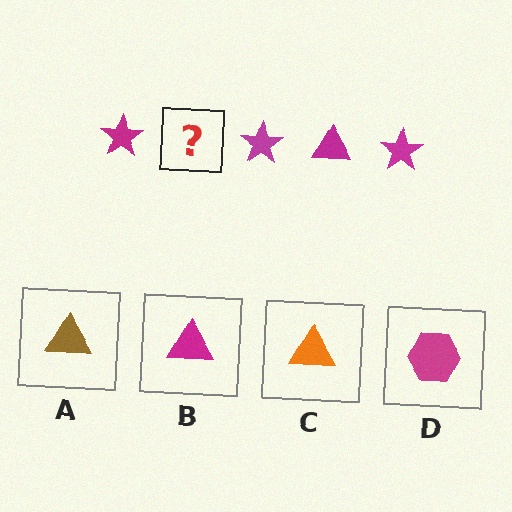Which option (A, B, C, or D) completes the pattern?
B.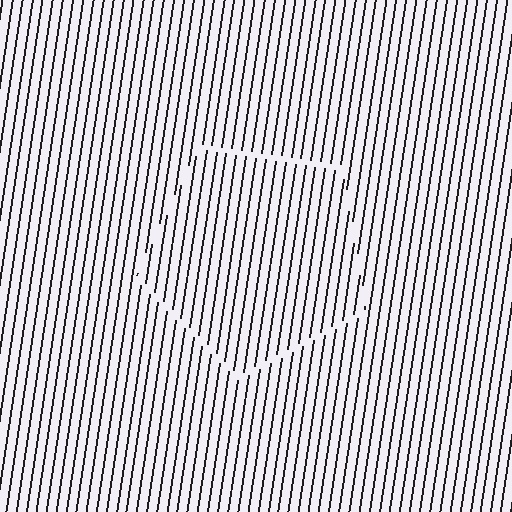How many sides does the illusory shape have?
5 sides — the line-ends trace a pentagon.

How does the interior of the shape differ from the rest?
The interior of the shape contains the same grating, shifted by half a period — the contour is defined by the phase discontinuity where line-ends from the inner and outer gratings abut.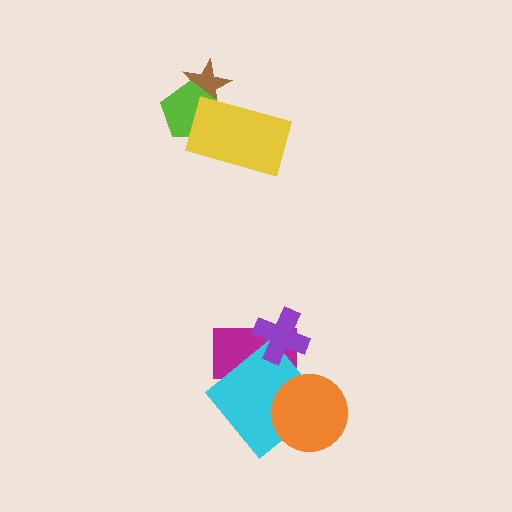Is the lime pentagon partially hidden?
Yes, it is partially covered by another shape.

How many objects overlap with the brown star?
2 objects overlap with the brown star.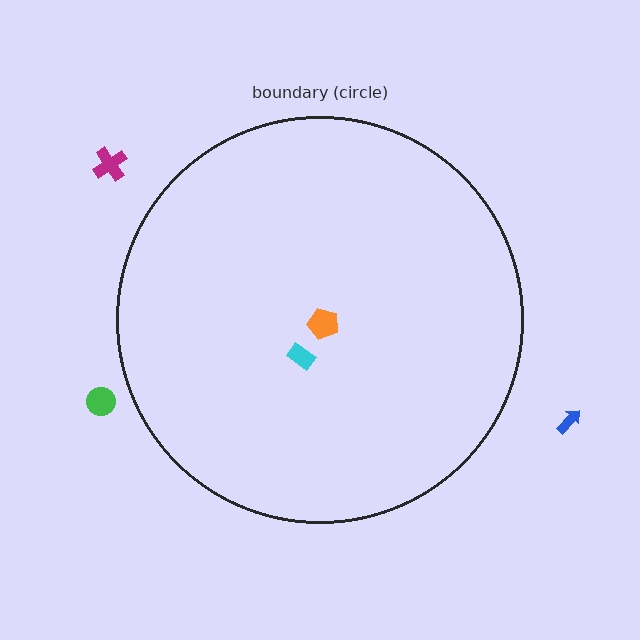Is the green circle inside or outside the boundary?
Outside.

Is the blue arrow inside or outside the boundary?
Outside.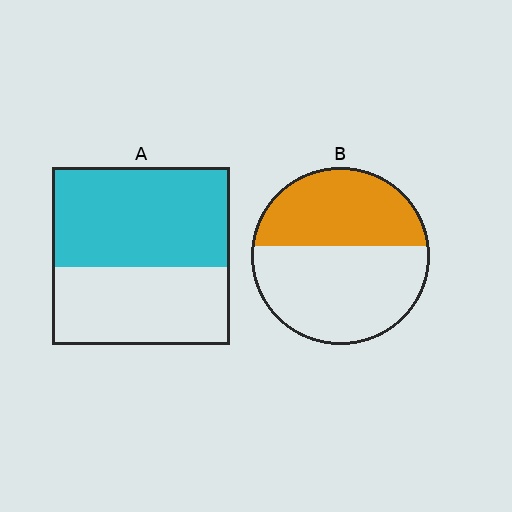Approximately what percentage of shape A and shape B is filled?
A is approximately 55% and B is approximately 45%.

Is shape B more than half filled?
No.